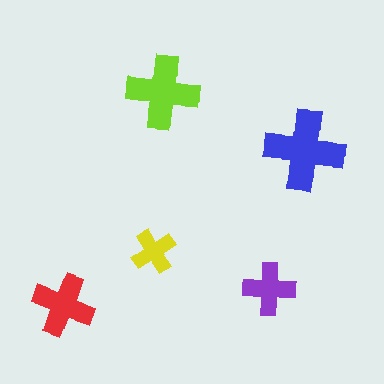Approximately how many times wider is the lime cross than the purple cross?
About 1.5 times wider.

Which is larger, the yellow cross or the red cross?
The red one.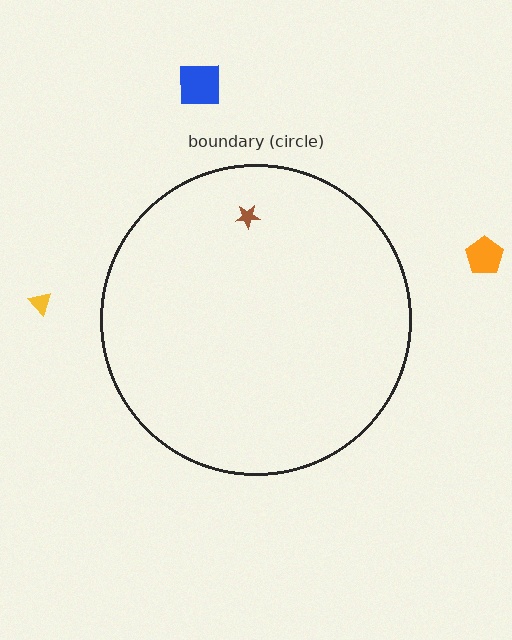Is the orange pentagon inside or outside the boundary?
Outside.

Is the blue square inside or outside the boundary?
Outside.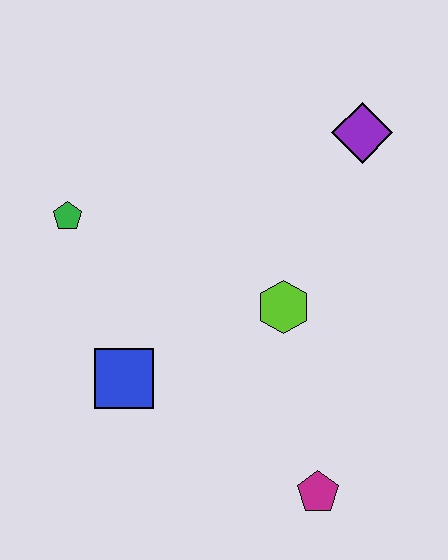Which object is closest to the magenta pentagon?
The lime hexagon is closest to the magenta pentagon.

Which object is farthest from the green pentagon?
The magenta pentagon is farthest from the green pentagon.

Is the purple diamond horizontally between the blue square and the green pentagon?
No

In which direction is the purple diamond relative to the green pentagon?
The purple diamond is to the right of the green pentagon.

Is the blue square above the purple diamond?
No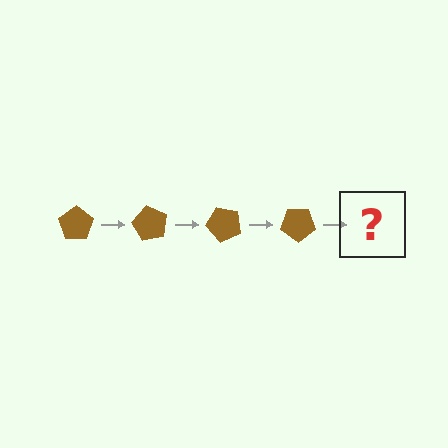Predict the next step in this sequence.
The next step is a brown pentagon rotated 240 degrees.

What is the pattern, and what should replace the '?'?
The pattern is that the pentagon rotates 60 degrees each step. The '?' should be a brown pentagon rotated 240 degrees.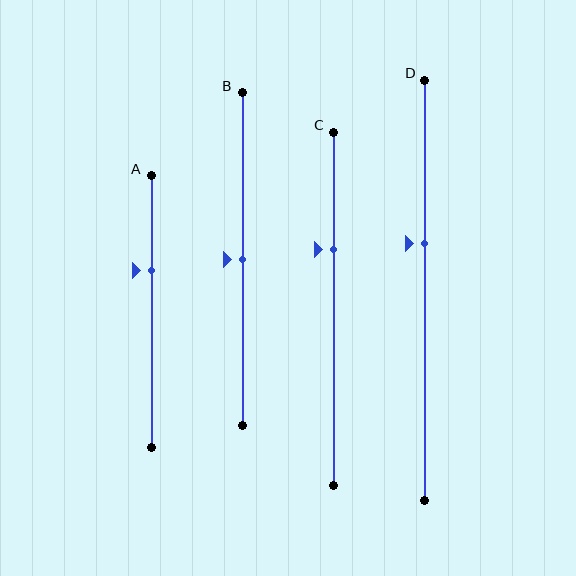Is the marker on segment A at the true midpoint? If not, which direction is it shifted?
No, the marker on segment A is shifted upward by about 15% of the segment length.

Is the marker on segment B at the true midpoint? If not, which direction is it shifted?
Yes, the marker on segment B is at the true midpoint.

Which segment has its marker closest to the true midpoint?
Segment B has its marker closest to the true midpoint.